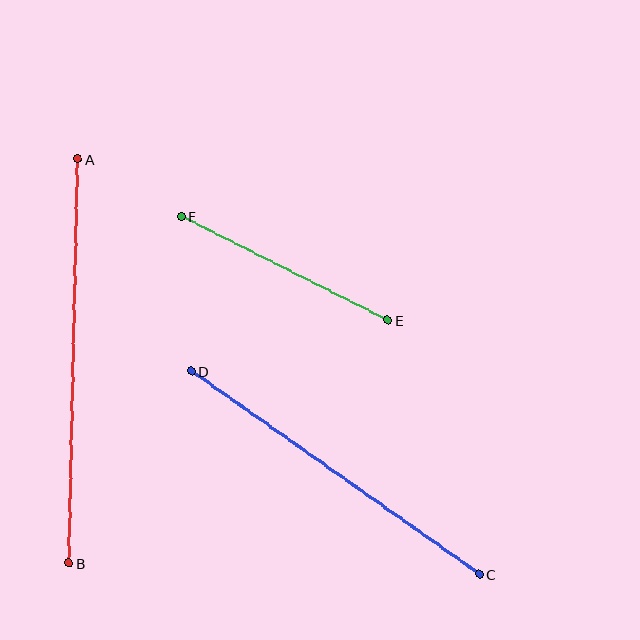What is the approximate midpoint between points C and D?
The midpoint is at approximately (335, 473) pixels.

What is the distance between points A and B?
The distance is approximately 404 pixels.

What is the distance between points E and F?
The distance is approximately 231 pixels.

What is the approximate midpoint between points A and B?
The midpoint is at approximately (73, 361) pixels.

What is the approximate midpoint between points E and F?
The midpoint is at approximately (285, 268) pixels.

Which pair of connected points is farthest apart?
Points A and B are farthest apart.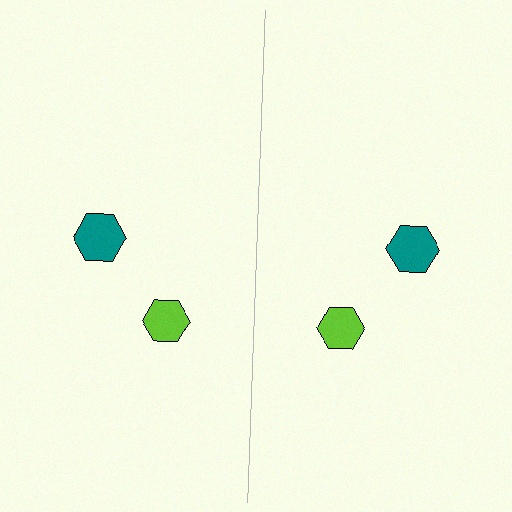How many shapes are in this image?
There are 4 shapes in this image.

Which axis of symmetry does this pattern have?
The pattern has a vertical axis of symmetry running through the center of the image.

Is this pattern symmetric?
Yes, this pattern has bilateral (reflection) symmetry.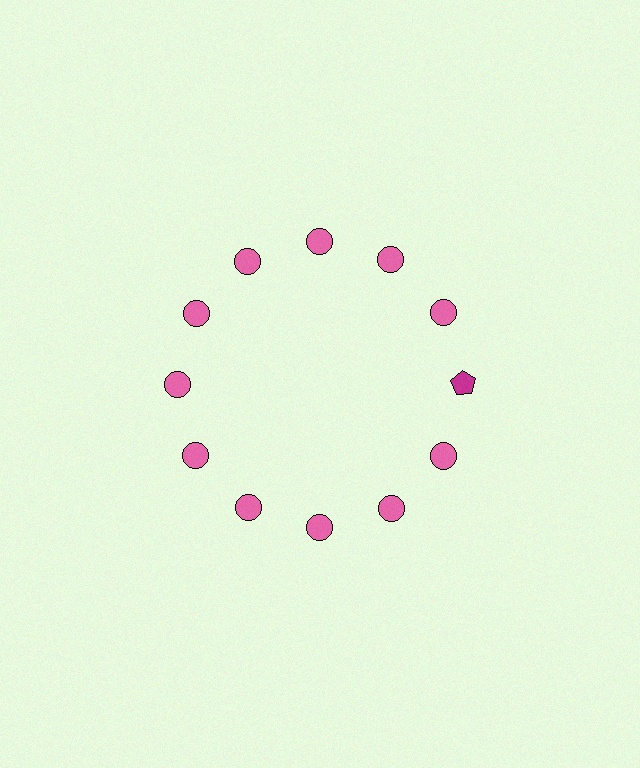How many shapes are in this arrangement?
There are 12 shapes arranged in a ring pattern.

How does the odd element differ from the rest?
It differs in both color (magenta instead of pink) and shape (pentagon instead of circle).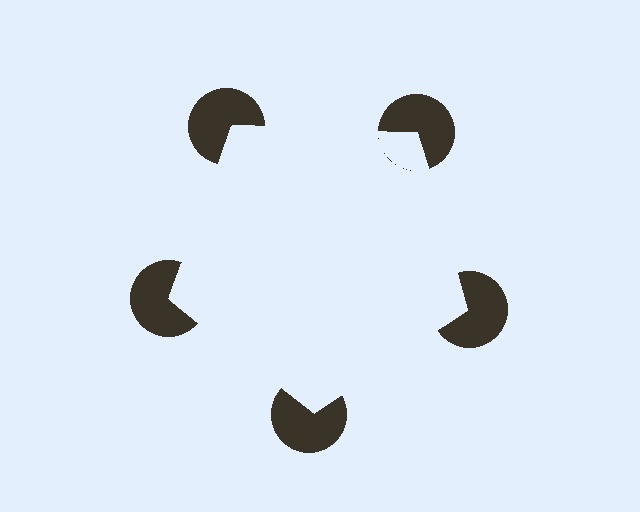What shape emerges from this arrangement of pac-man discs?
An illusory pentagon — its edges are inferred from the aligned wedge cuts in the pac-man discs, not physically drawn.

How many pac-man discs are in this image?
There are 5 — one at each vertex of the illusory pentagon.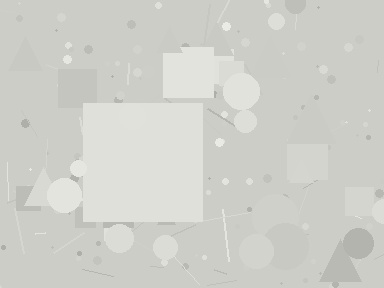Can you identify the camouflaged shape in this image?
The camouflaged shape is a square.